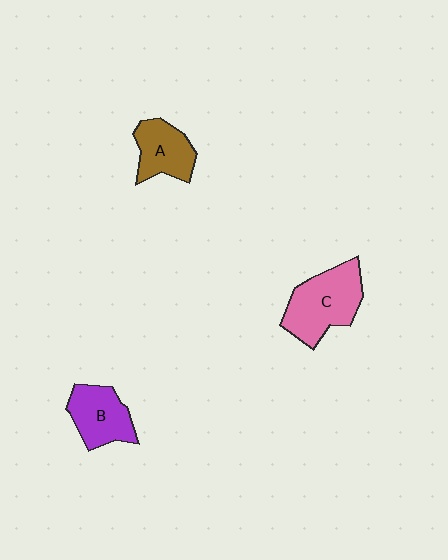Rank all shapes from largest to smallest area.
From largest to smallest: C (pink), B (purple), A (brown).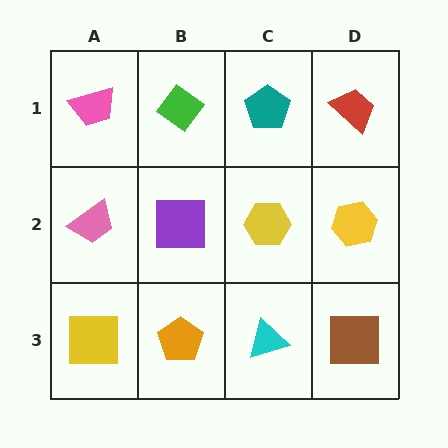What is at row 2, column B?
A purple square.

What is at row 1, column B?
A green diamond.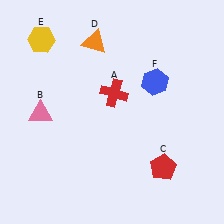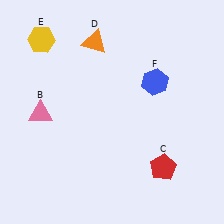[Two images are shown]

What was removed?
The red cross (A) was removed in Image 2.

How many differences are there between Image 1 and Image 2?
There is 1 difference between the two images.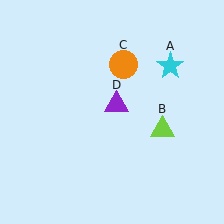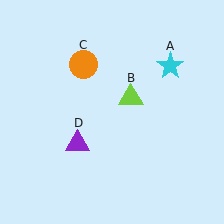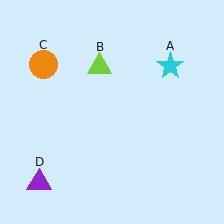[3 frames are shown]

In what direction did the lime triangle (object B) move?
The lime triangle (object B) moved up and to the left.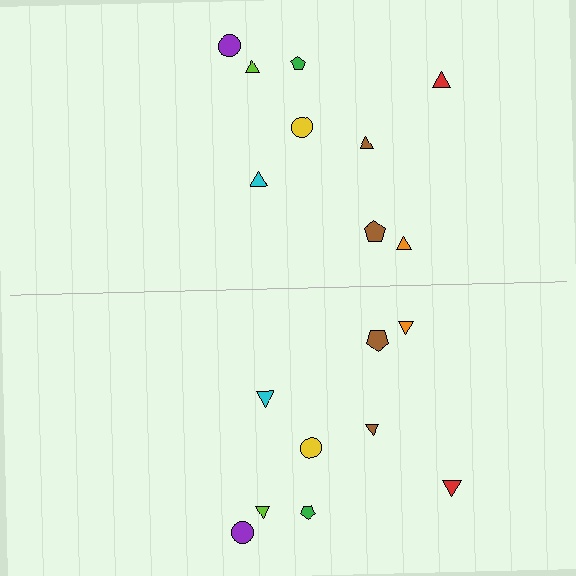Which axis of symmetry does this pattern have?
The pattern has a horizontal axis of symmetry running through the center of the image.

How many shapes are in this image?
There are 18 shapes in this image.